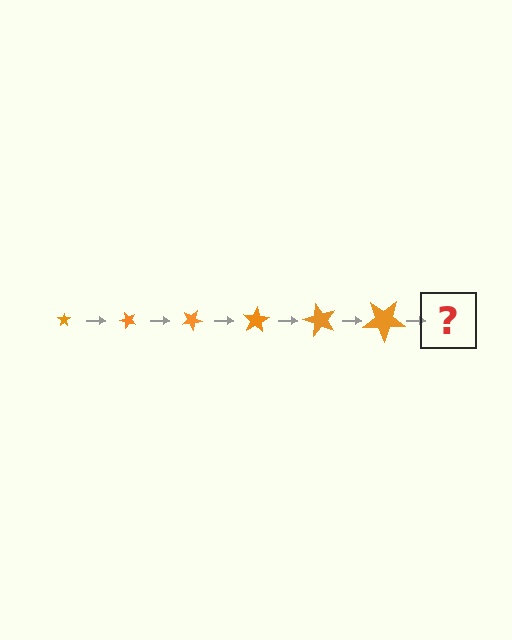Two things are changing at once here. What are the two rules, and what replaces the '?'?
The two rules are that the star grows larger each step and it rotates 50 degrees each step. The '?' should be a star, larger than the previous one and rotated 300 degrees from the start.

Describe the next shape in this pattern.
It should be a star, larger than the previous one and rotated 300 degrees from the start.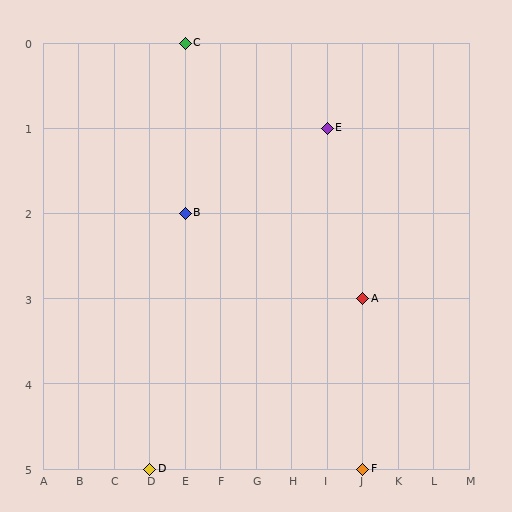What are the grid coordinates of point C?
Point C is at grid coordinates (E, 0).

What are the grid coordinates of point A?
Point A is at grid coordinates (J, 3).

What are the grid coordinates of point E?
Point E is at grid coordinates (I, 1).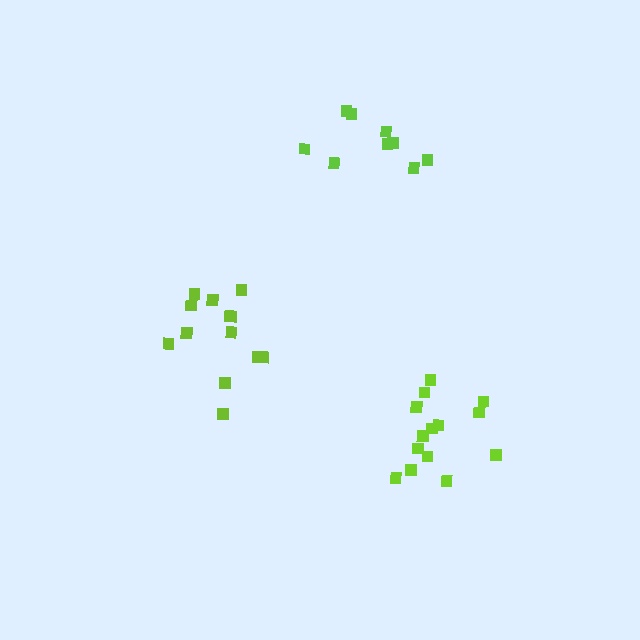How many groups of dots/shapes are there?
There are 3 groups.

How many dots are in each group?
Group 1: 13 dots, Group 2: 9 dots, Group 3: 14 dots (36 total).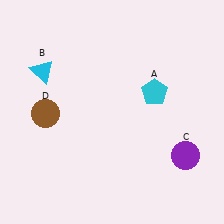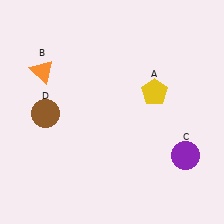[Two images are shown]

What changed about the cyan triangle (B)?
In Image 1, B is cyan. In Image 2, it changed to orange.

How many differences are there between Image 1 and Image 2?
There are 2 differences between the two images.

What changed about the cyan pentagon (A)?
In Image 1, A is cyan. In Image 2, it changed to yellow.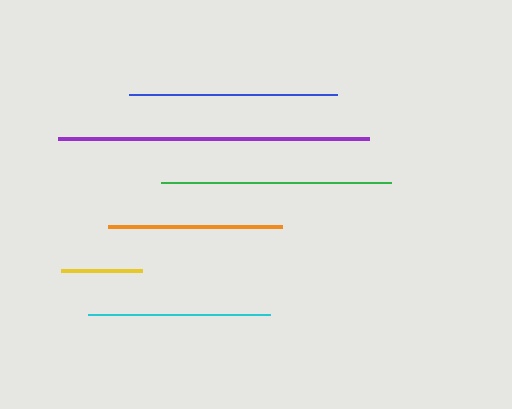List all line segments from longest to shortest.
From longest to shortest: purple, green, blue, cyan, orange, yellow.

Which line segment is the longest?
The purple line is the longest at approximately 311 pixels.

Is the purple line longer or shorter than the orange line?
The purple line is longer than the orange line.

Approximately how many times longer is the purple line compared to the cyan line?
The purple line is approximately 1.7 times the length of the cyan line.